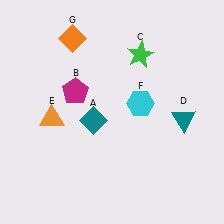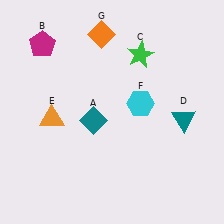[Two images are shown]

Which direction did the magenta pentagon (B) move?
The magenta pentagon (B) moved up.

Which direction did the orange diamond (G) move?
The orange diamond (G) moved right.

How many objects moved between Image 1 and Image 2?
2 objects moved between the two images.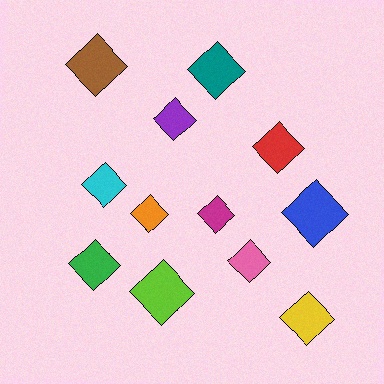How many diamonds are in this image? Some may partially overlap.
There are 12 diamonds.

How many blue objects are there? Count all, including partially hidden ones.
There is 1 blue object.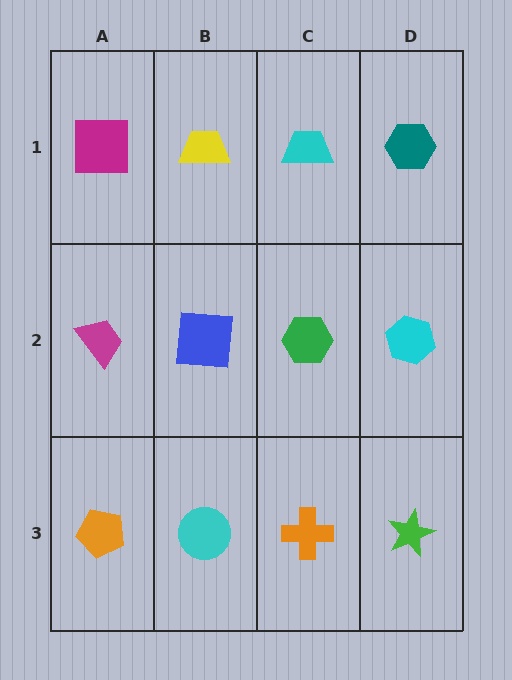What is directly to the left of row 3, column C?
A cyan circle.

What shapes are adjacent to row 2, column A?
A magenta square (row 1, column A), an orange pentagon (row 3, column A), a blue square (row 2, column B).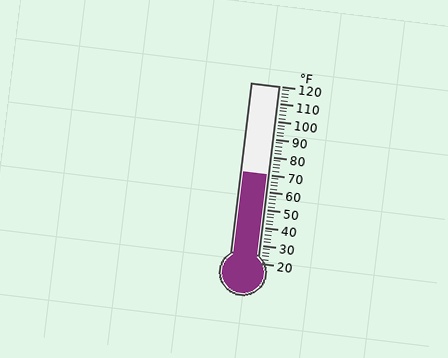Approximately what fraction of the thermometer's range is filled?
The thermometer is filled to approximately 50% of its range.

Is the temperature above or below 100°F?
The temperature is below 100°F.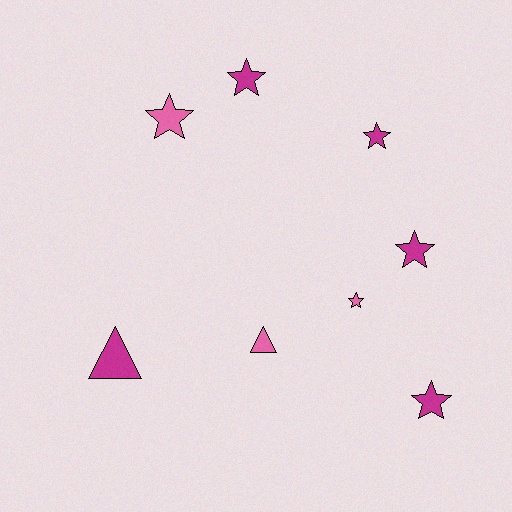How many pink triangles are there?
There is 1 pink triangle.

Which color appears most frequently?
Magenta, with 5 objects.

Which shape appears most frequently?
Star, with 6 objects.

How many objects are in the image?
There are 8 objects.